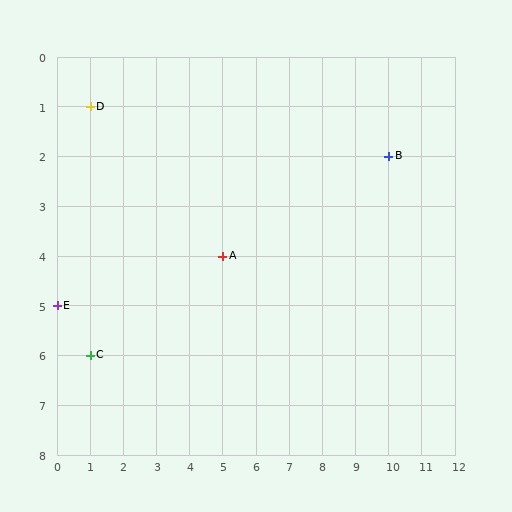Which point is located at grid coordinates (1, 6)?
Point C is at (1, 6).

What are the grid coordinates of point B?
Point B is at grid coordinates (10, 2).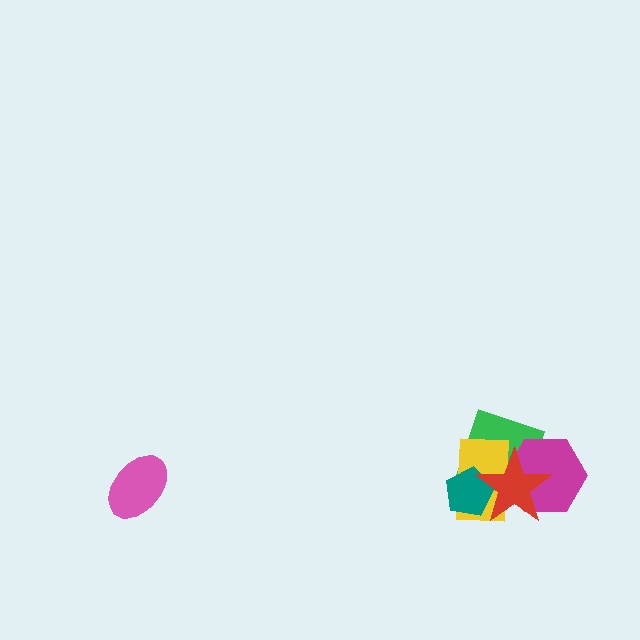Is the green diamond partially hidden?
Yes, it is partially covered by another shape.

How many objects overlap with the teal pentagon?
3 objects overlap with the teal pentagon.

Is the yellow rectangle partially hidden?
Yes, it is partially covered by another shape.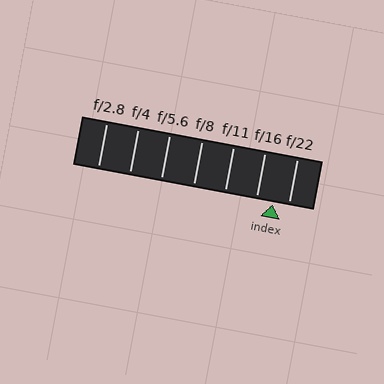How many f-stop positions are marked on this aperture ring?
There are 7 f-stop positions marked.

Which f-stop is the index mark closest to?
The index mark is closest to f/22.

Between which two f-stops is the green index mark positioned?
The index mark is between f/16 and f/22.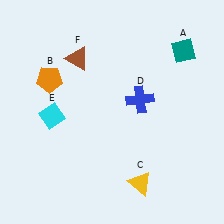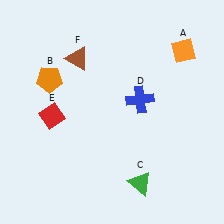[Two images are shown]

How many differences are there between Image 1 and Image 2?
There are 3 differences between the two images.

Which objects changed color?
A changed from teal to orange. C changed from yellow to green. E changed from cyan to red.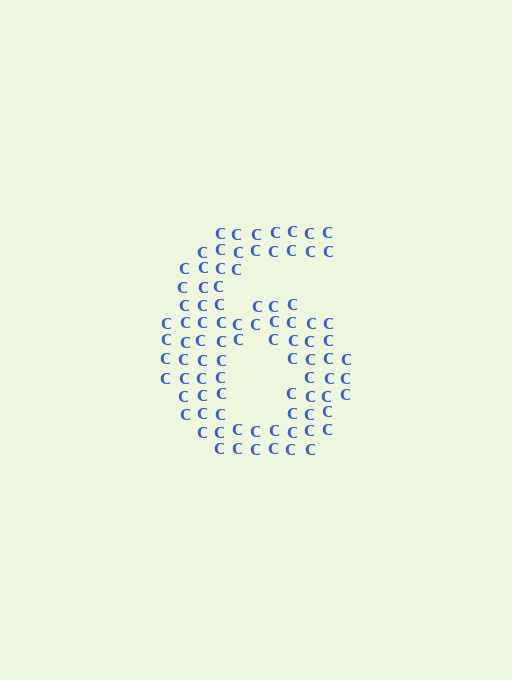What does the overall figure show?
The overall figure shows the digit 6.